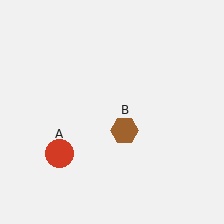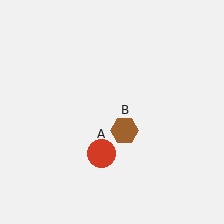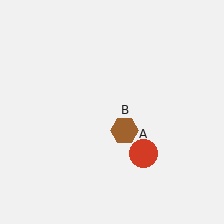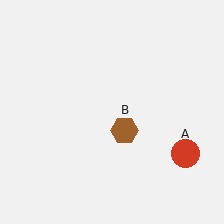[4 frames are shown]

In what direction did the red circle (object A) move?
The red circle (object A) moved right.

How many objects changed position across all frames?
1 object changed position: red circle (object A).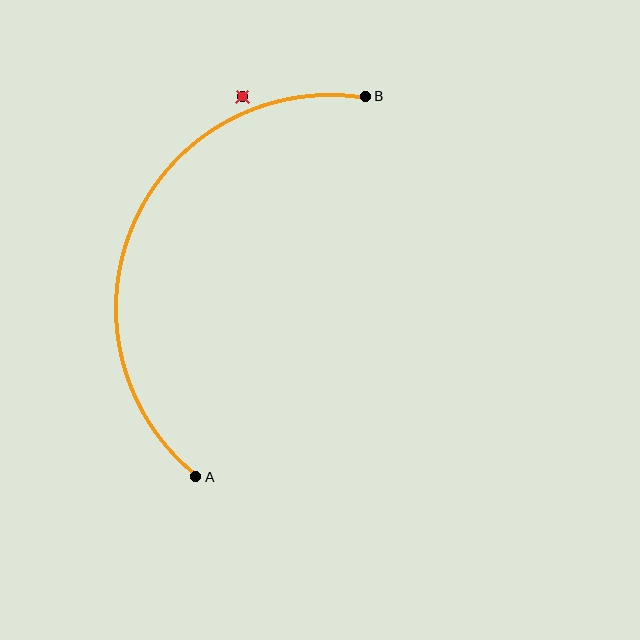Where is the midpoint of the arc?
The arc midpoint is the point on the curve farthest from the straight line joining A and B. It sits to the left of that line.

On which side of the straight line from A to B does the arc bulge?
The arc bulges to the left of the straight line connecting A and B.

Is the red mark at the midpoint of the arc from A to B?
No — the red mark does not lie on the arc at all. It sits slightly outside the curve.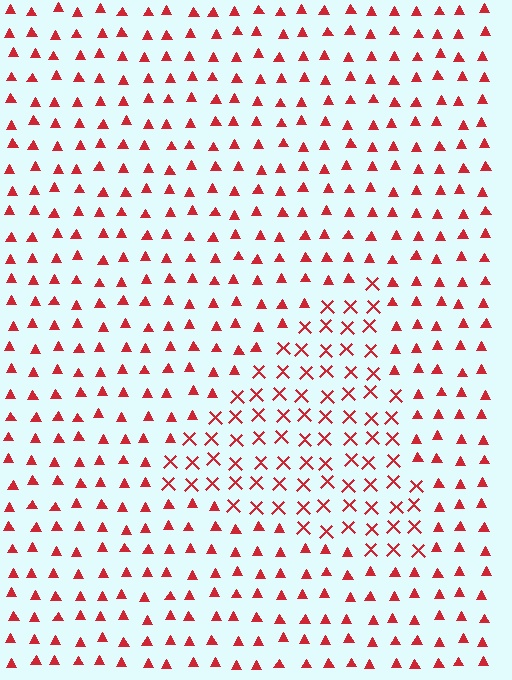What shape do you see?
I see a triangle.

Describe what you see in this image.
The image is filled with small red elements arranged in a uniform grid. A triangle-shaped region contains X marks, while the surrounding area contains triangles. The boundary is defined purely by the change in element shape.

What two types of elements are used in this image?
The image uses X marks inside the triangle region and triangles outside it.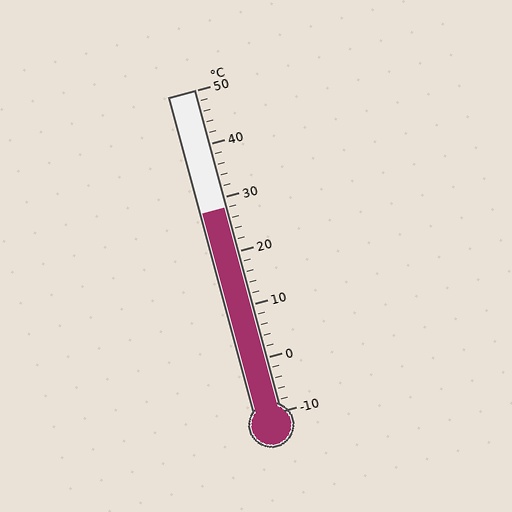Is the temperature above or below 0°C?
The temperature is above 0°C.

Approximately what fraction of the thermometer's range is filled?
The thermometer is filled to approximately 65% of its range.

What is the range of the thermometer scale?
The thermometer scale ranges from -10°C to 50°C.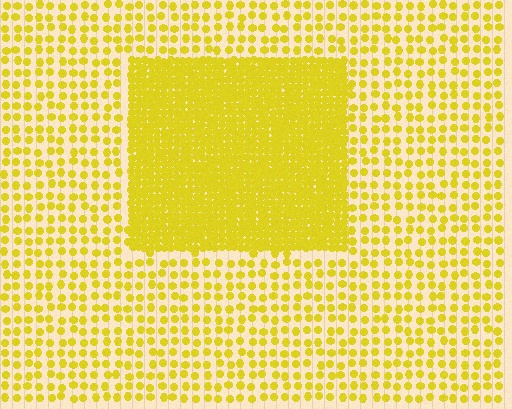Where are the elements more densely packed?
The elements are more densely packed inside the rectangle boundary.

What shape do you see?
I see a rectangle.